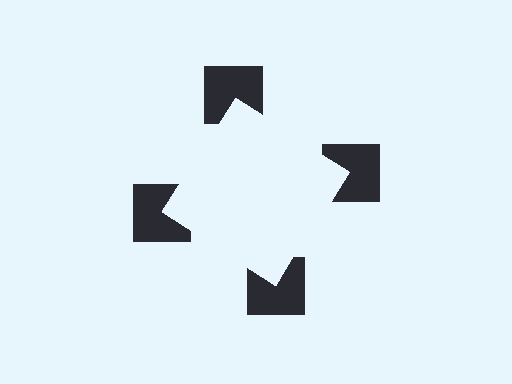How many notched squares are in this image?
There are 4 — one at each vertex of the illusory square.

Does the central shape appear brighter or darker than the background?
It typically appears slightly brighter than the background, even though no actual brightness change is drawn.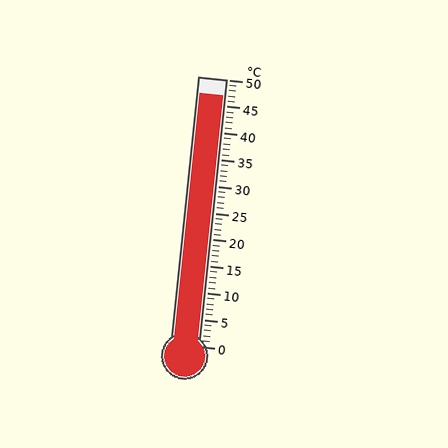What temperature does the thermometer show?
The thermometer shows approximately 47°C.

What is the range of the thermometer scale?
The thermometer scale ranges from 0°C to 50°C.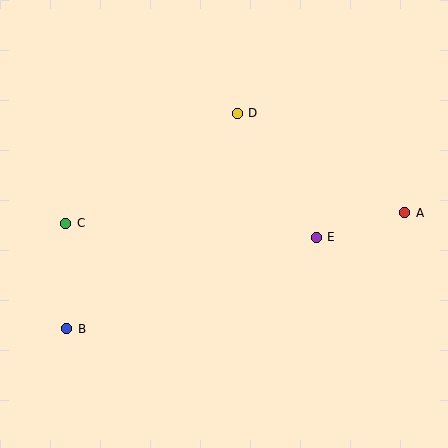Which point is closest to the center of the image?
Point E at (316, 237) is closest to the center.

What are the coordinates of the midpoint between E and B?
The midpoint between E and B is at (191, 283).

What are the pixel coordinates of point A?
Point A is at (405, 213).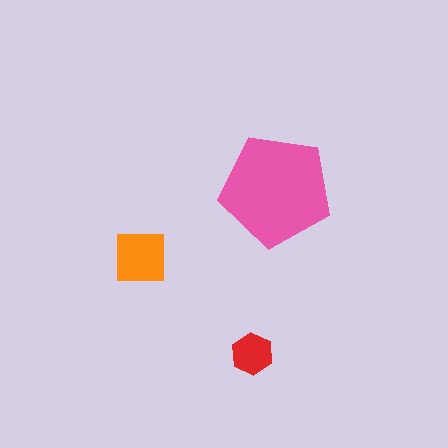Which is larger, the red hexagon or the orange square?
The orange square.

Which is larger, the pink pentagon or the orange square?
The pink pentagon.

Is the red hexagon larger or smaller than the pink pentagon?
Smaller.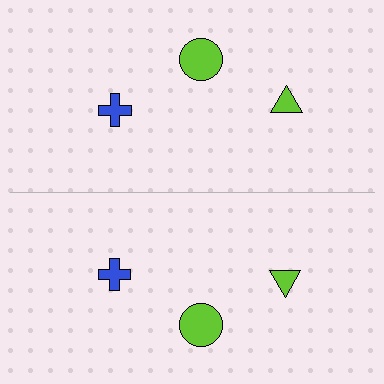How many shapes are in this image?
There are 6 shapes in this image.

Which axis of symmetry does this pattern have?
The pattern has a horizontal axis of symmetry running through the center of the image.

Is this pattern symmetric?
Yes, this pattern has bilateral (reflection) symmetry.